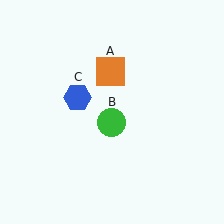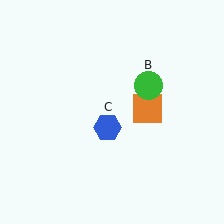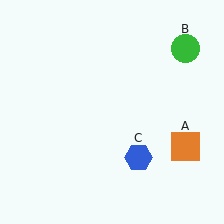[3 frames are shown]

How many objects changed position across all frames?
3 objects changed position: orange square (object A), green circle (object B), blue hexagon (object C).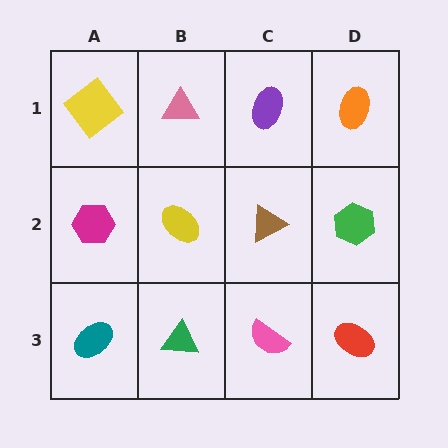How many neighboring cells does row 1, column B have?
3.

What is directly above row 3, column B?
A yellow ellipse.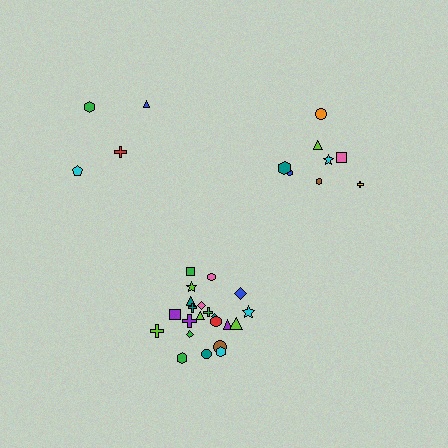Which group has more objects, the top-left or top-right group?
The top-right group.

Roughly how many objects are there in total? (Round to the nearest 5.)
Roughly 35 objects in total.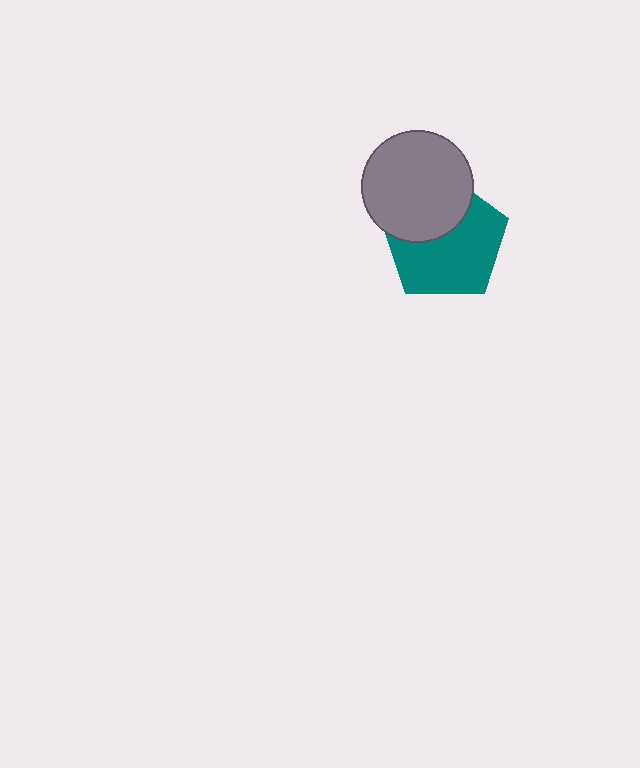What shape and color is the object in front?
The object in front is a gray circle.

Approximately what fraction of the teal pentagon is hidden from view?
Roughly 37% of the teal pentagon is hidden behind the gray circle.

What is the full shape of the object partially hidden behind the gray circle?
The partially hidden object is a teal pentagon.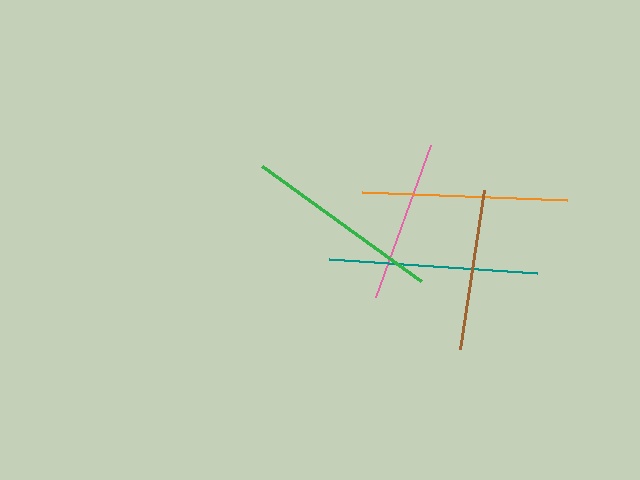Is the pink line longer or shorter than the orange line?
The orange line is longer than the pink line.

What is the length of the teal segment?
The teal segment is approximately 208 pixels long.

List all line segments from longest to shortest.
From longest to shortest: teal, orange, green, pink, brown.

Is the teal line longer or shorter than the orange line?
The teal line is longer than the orange line.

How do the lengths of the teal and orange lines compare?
The teal and orange lines are approximately the same length.